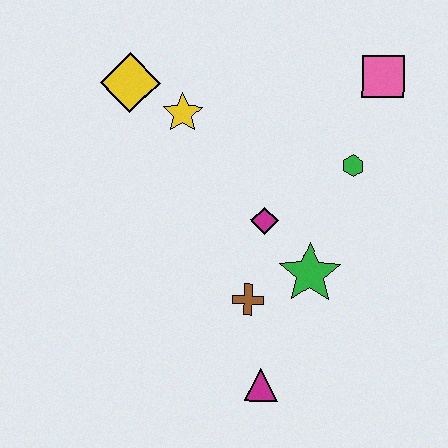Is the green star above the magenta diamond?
No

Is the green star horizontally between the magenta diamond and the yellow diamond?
No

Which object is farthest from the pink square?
The magenta triangle is farthest from the pink square.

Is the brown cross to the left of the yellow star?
No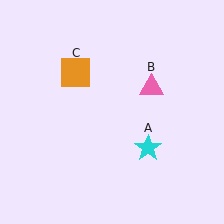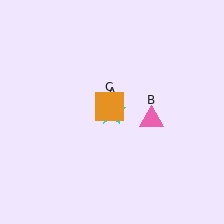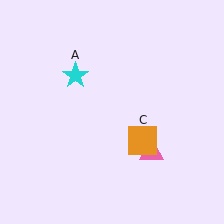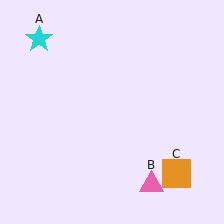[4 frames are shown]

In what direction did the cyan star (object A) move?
The cyan star (object A) moved up and to the left.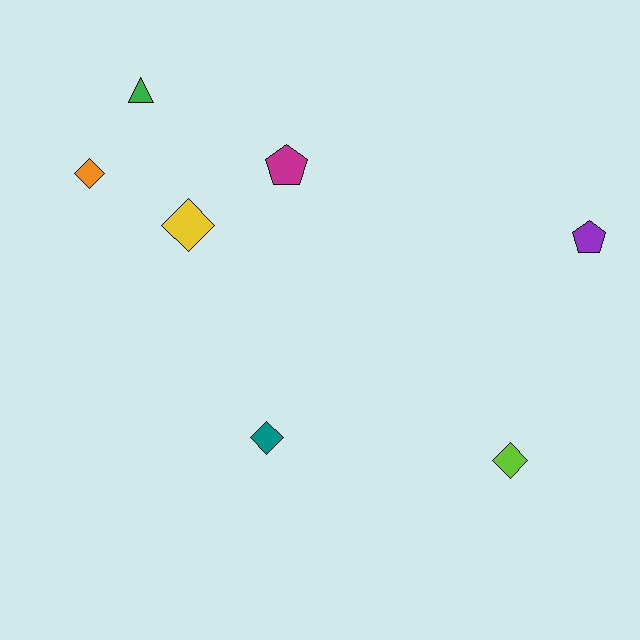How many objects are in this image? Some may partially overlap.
There are 7 objects.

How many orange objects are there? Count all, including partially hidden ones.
There is 1 orange object.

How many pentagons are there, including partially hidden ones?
There are 2 pentagons.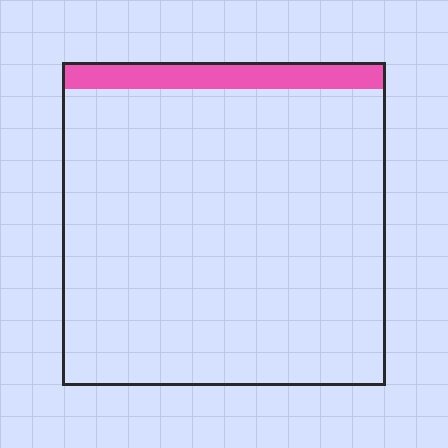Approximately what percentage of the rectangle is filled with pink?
Approximately 10%.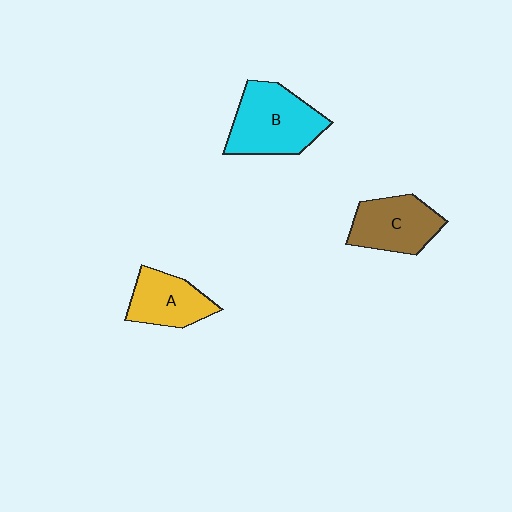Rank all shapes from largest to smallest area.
From largest to smallest: B (cyan), C (brown), A (yellow).